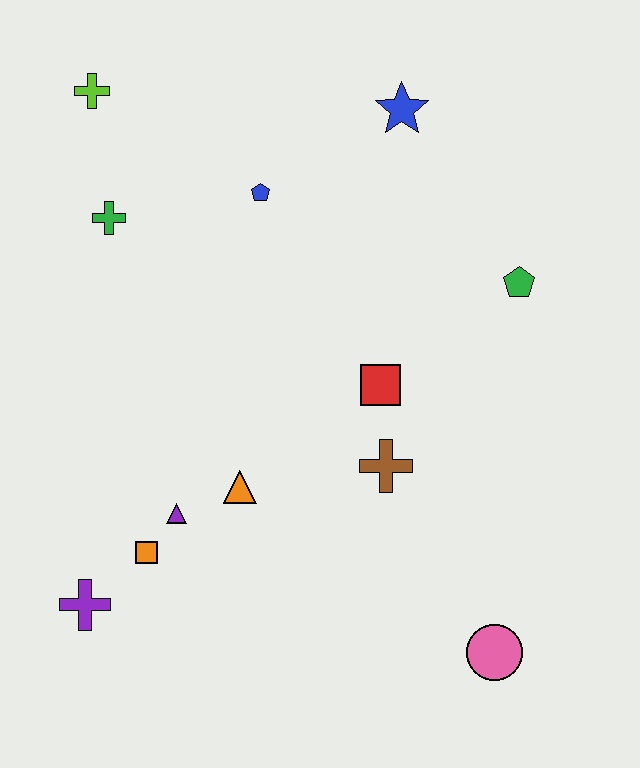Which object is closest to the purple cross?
The orange square is closest to the purple cross.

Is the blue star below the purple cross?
No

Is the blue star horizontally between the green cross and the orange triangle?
No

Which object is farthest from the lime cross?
The pink circle is farthest from the lime cross.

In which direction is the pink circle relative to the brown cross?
The pink circle is below the brown cross.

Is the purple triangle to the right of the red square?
No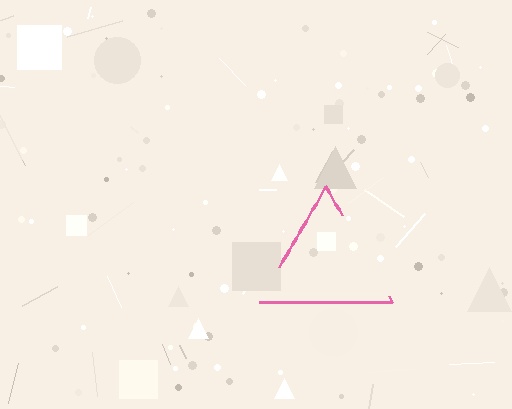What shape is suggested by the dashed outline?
The dashed outline suggests a triangle.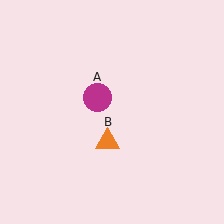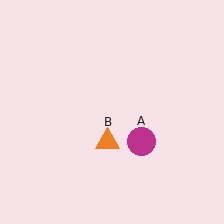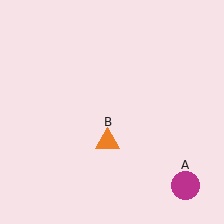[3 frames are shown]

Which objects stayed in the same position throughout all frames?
Orange triangle (object B) remained stationary.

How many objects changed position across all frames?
1 object changed position: magenta circle (object A).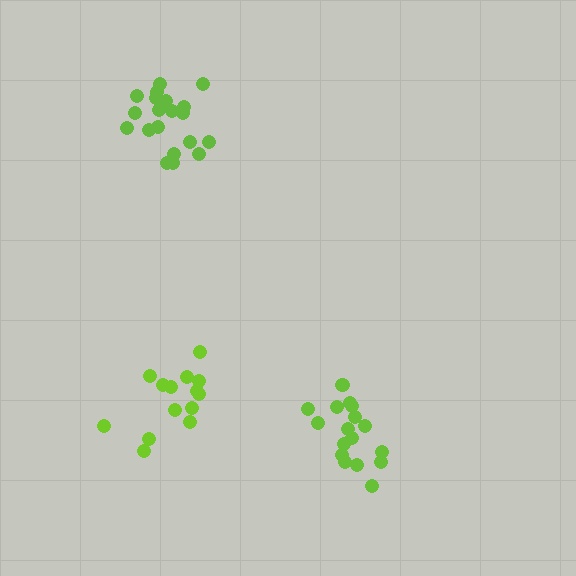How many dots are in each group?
Group 1: 14 dots, Group 2: 20 dots, Group 3: 17 dots (51 total).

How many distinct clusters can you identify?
There are 3 distinct clusters.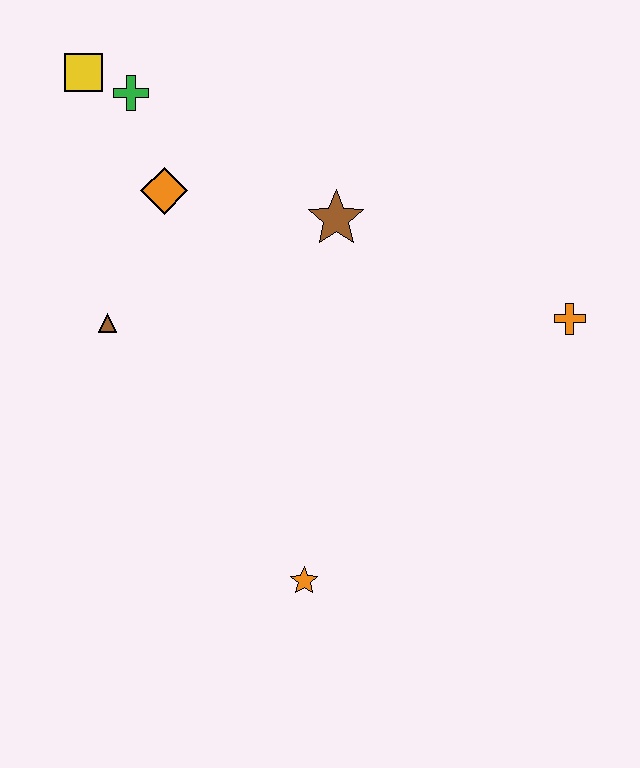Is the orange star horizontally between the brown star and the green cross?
Yes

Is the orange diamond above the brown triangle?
Yes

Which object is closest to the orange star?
The brown triangle is closest to the orange star.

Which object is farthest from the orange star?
The yellow square is farthest from the orange star.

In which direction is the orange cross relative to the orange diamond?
The orange cross is to the right of the orange diamond.